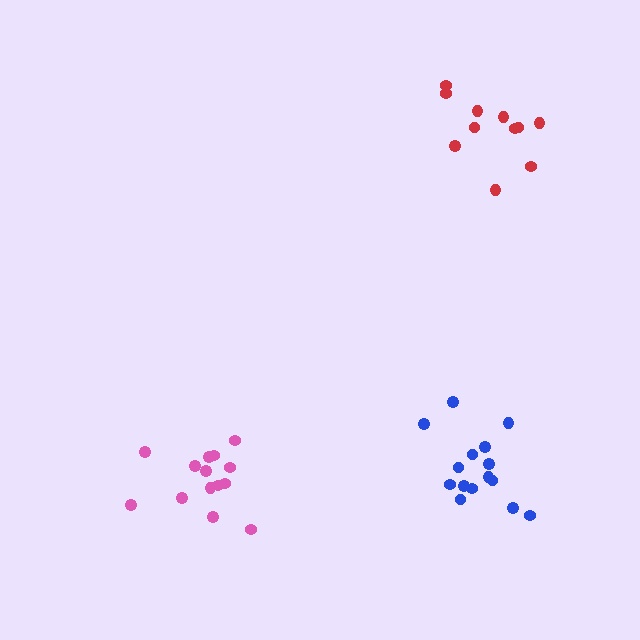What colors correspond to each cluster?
The clusters are colored: blue, pink, red.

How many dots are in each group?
Group 1: 15 dots, Group 2: 14 dots, Group 3: 11 dots (40 total).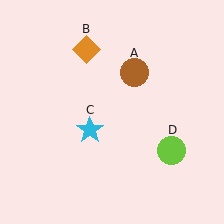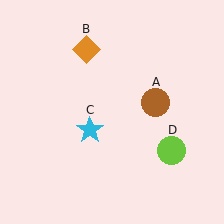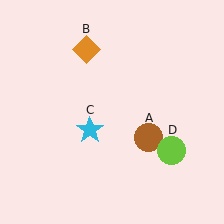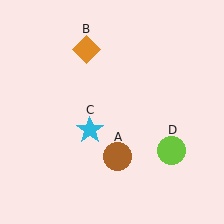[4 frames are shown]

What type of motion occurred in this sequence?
The brown circle (object A) rotated clockwise around the center of the scene.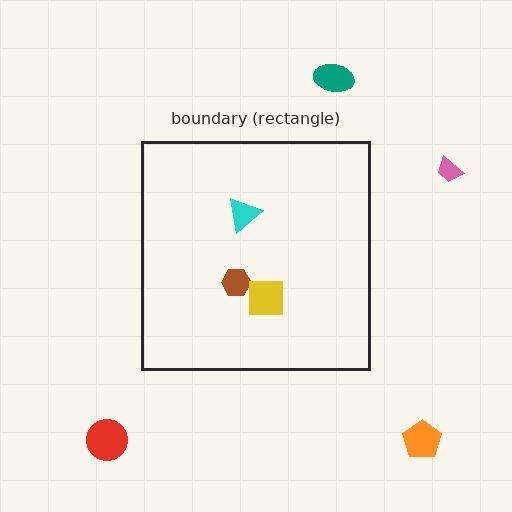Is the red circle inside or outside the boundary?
Outside.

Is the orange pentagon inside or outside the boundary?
Outside.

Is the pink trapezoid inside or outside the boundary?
Outside.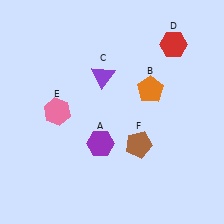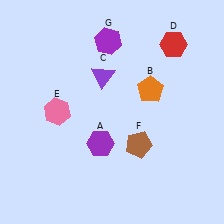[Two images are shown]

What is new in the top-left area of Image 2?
A purple hexagon (G) was added in the top-left area of Image 2.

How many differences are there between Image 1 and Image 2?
There is 1 difference between the two images.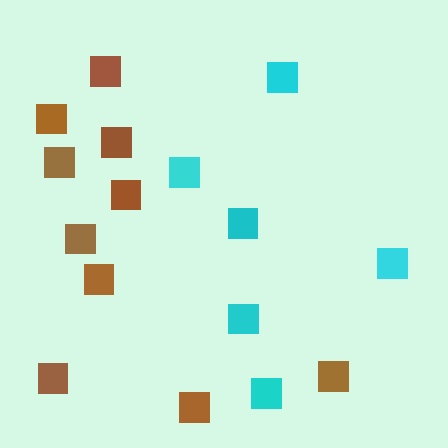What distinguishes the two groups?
There are 2 groups: one group of cyan squares (6) and one group of brown squares (10).